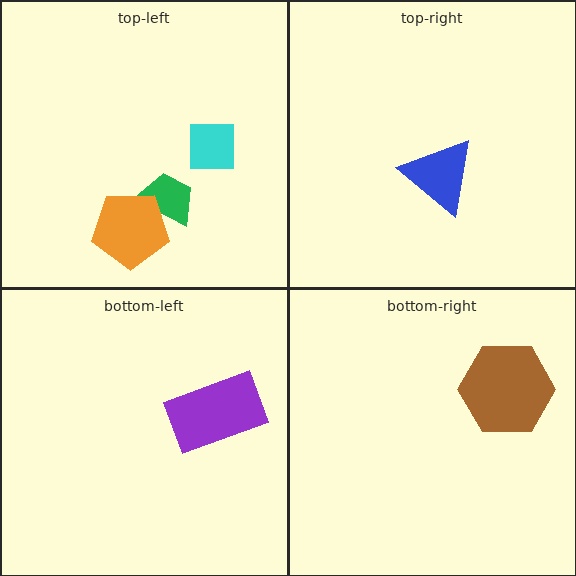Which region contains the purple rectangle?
The bottom-left region.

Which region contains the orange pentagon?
The top-left region.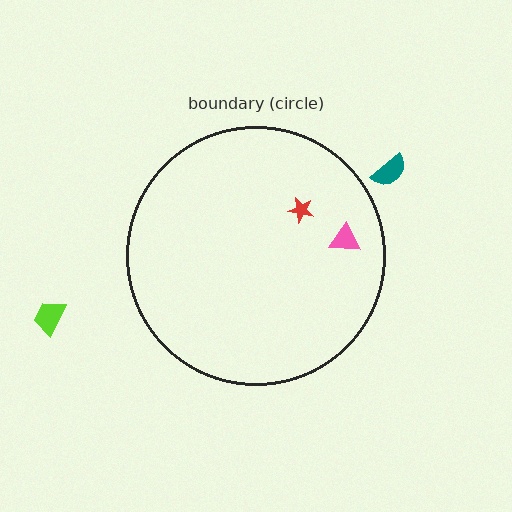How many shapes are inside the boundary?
2 inside, 2 outside.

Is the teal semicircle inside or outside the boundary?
Outside.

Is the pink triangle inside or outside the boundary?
Inside.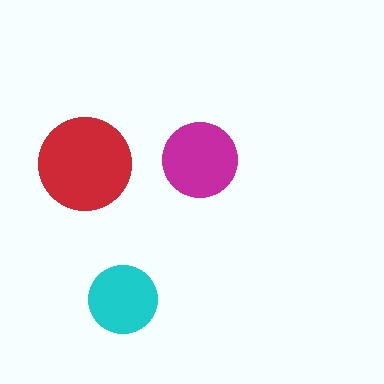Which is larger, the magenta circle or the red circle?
The red one.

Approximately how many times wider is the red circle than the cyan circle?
About 1.5 times wider.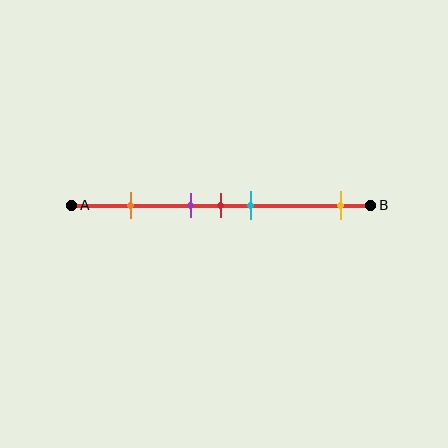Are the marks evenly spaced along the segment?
No, the marks are not evenly spaced.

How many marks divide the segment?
There are 5 marks dividing the segment.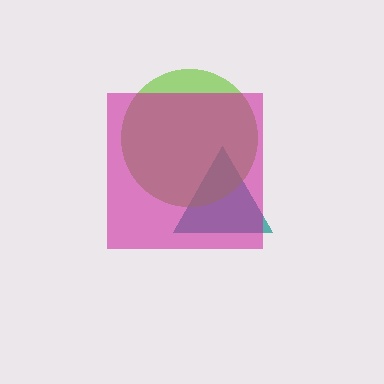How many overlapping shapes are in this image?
There are 3 overlapping shapes in the image.